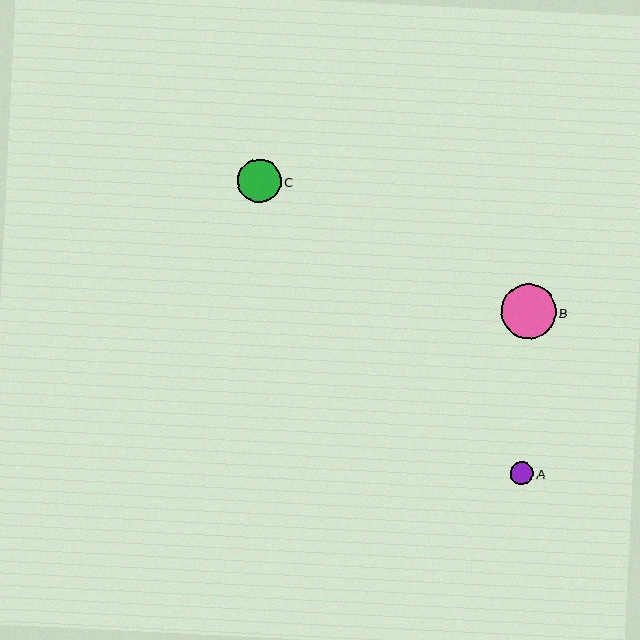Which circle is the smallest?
Circle A is the smallest with a size of approximately 23 pixels.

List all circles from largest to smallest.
From largest to smallest: B, C, A.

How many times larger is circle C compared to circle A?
Circle C is approximately 1.9 times the size of circle A.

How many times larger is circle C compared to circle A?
Circle C is approximately 1.9 times the size of circle A.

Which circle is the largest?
Circle B is the largest with a size of approximately 55 pixels.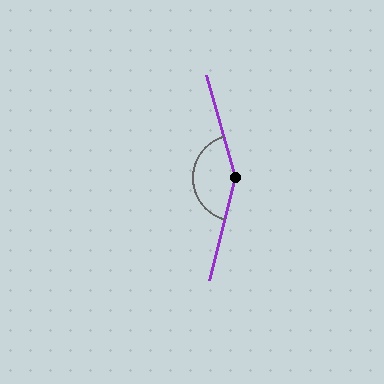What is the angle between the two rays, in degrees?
Approximately 149 degrees.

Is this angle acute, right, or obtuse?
It is obtuse.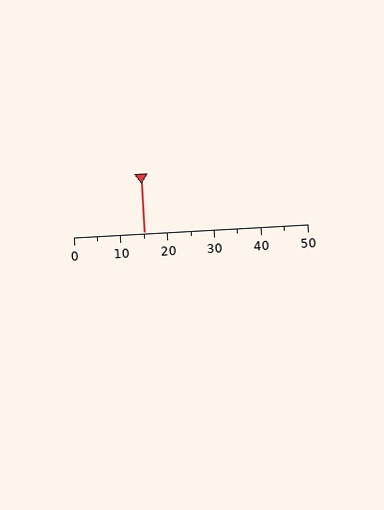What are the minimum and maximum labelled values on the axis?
The axis runs from 0 to 50.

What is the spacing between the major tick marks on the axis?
The major ticks are spaced 10 apart.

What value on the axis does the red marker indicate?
The marker indicates approximately 15.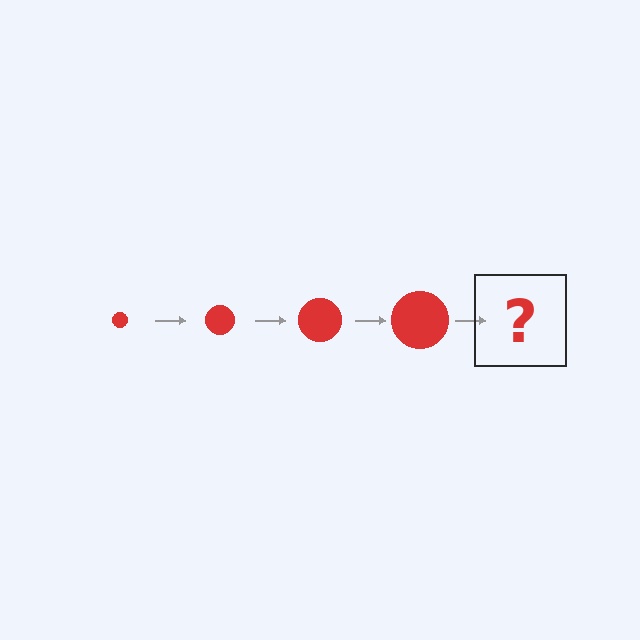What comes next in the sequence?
The next element should be a red circle, larger than the previous one.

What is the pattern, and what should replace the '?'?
The pattern is that the circle gets progressively larger each step. The '?' should be a red circle, larger than the previous one.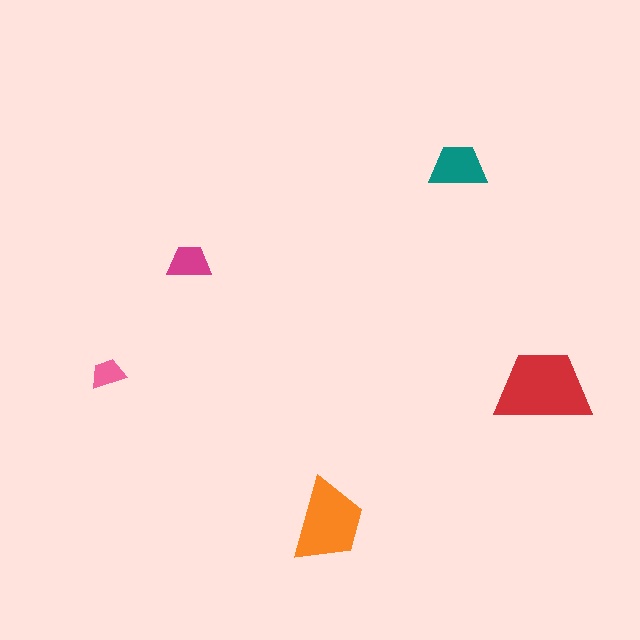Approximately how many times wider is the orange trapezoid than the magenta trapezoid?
About 2 times wider.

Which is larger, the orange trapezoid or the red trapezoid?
The red one.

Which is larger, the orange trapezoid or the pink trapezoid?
The orange one.